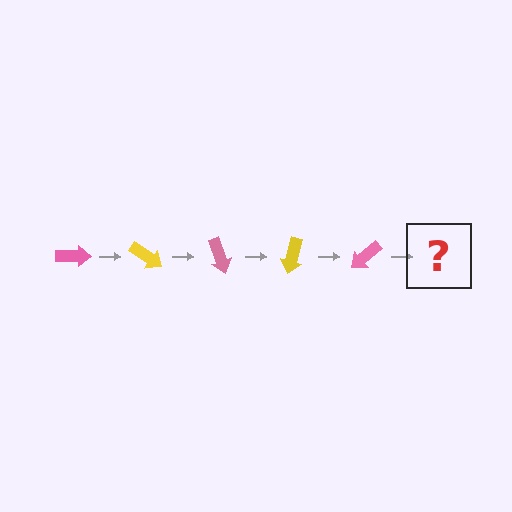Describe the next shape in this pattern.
It should be a yellow arrow, rotated 175 degrees from the start.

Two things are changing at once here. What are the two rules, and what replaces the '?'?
The two rules are that it rotates 35 degrees each step and the color cycles through pink and yellow. The '?' should be a yellow arrow, rotated 175 degrees from the start.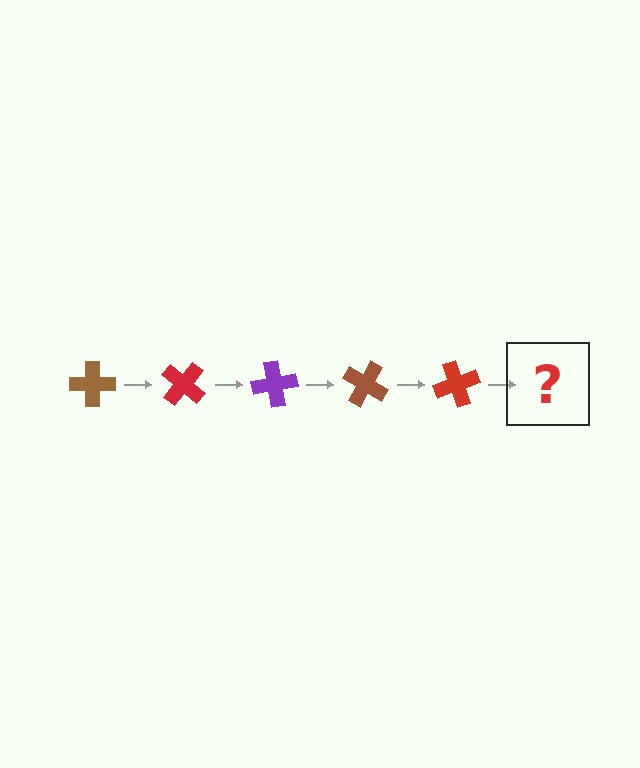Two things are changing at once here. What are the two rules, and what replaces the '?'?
The two rules are that it rotates 40 degrees each step and the color cycles through brown, red, and purple. The '?' should be a purple cross, rotated 200 degrees from the start.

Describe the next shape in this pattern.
It should be a purple cross, rotated 200 degrees from the start.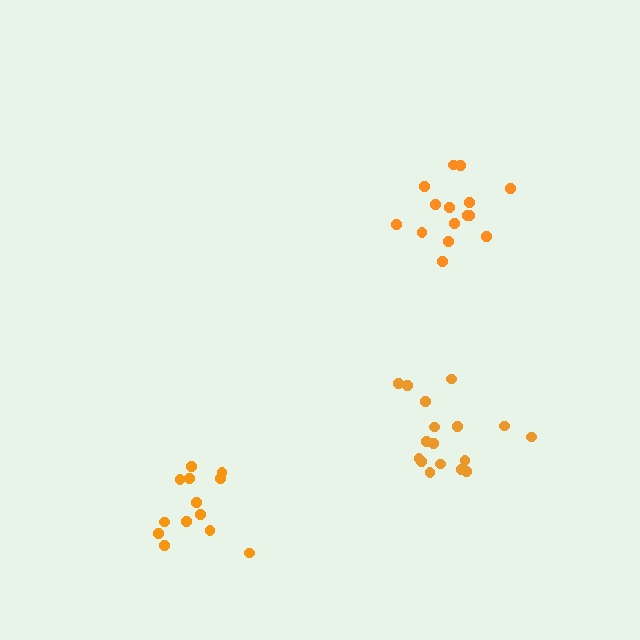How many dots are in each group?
Group 1: 13 dots, Group 2: 15 dots, Group 3: 18 dots (46 total).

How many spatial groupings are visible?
There are 3 spatial groupings.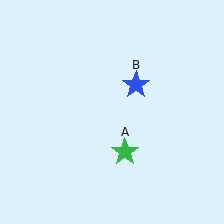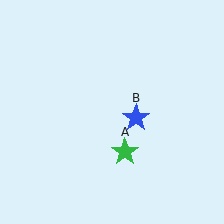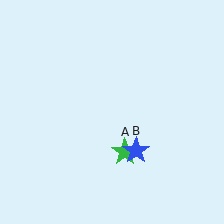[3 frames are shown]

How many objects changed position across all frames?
1 object changed position: blue star (object B).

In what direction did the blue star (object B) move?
The blue star (object B) moved down.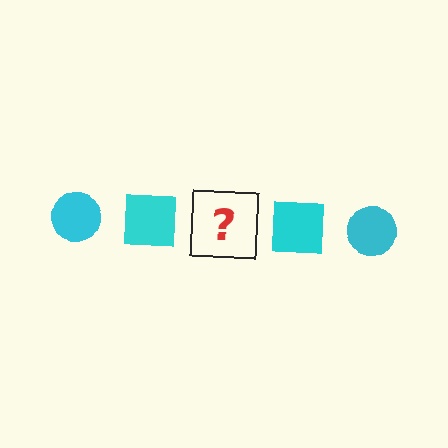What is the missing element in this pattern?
The missing element is a cyan circle.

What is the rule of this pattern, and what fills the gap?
The rule is that the pattern cycles through circle, square shapes in cyan. The gap should be filled with a cyan circle.